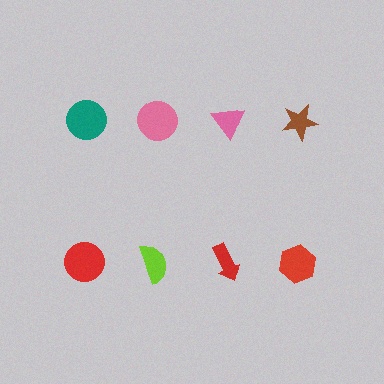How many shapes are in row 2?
4 shapes.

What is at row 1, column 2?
A pink circle.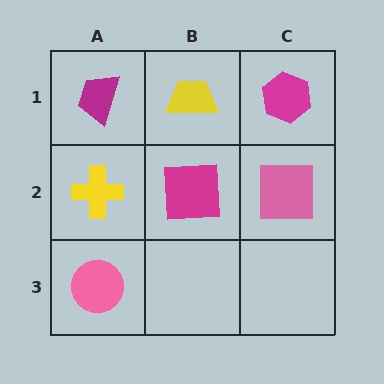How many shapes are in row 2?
3 shapes.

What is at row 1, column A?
A magenta trapezoid.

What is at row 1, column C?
A magenta hexagon.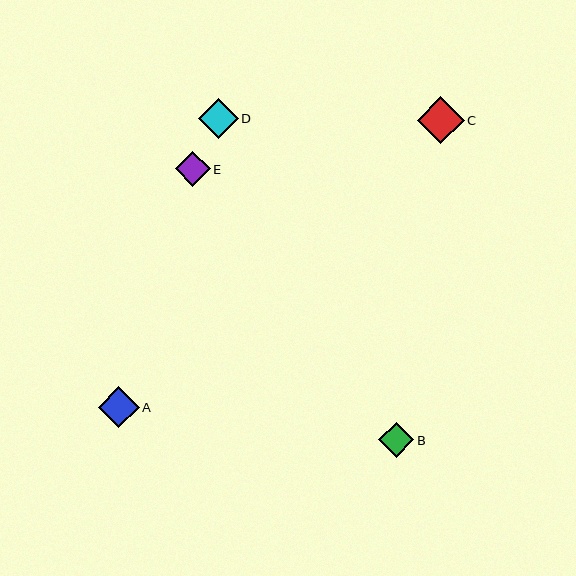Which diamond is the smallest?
Diamond E is the smallest with a size of approximately 35 pixels.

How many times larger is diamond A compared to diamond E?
Diamond A is approximately 1.2 times the size of diamond E.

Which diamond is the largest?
Diamond C is the largest with a size of approximately 47 pixels.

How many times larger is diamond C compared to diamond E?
Diamond C is approximately 1.4 times the size of diamond E.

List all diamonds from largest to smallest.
From largest to smallest: C, A, D, B, E.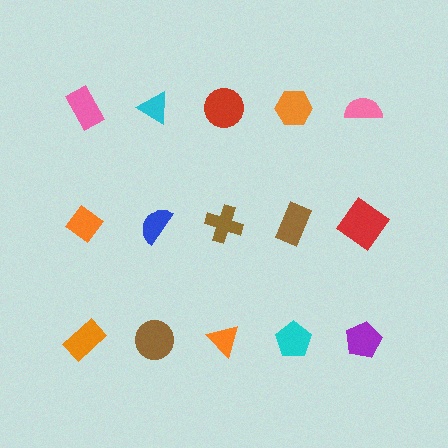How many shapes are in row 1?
5 shapes.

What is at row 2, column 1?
An orange diamond.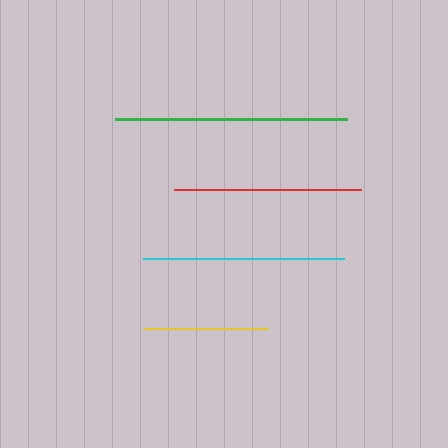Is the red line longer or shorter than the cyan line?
The cyan line is longer than the red line.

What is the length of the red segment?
The red segment is approximately 187 pixels long.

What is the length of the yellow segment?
The yellow segment is approximately 124 pixels long.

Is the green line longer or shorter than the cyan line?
The green line is longer than the cyan line.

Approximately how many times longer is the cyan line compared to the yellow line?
The cyan line is approximately 1.6 times the length of the yellow line.